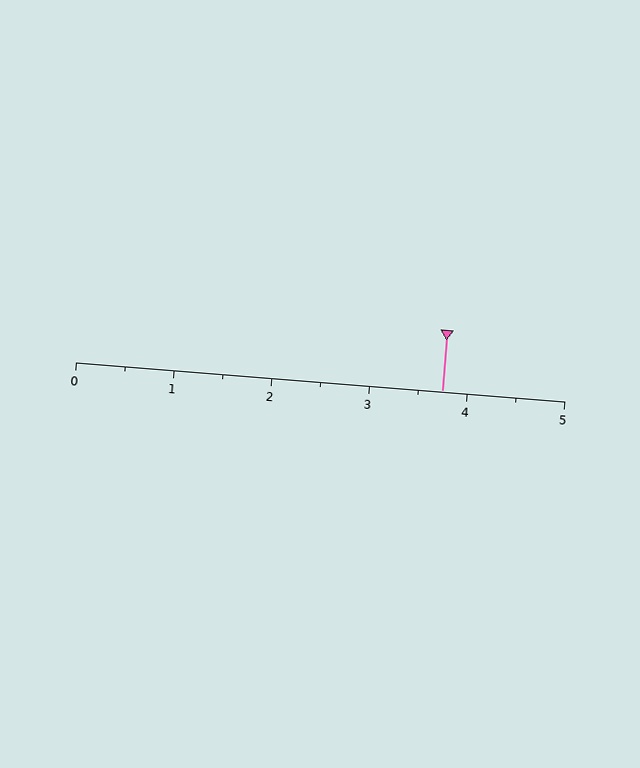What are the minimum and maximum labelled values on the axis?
The axis runs from 0 to 5.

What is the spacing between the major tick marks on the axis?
The major ticks are spaced 1 apart.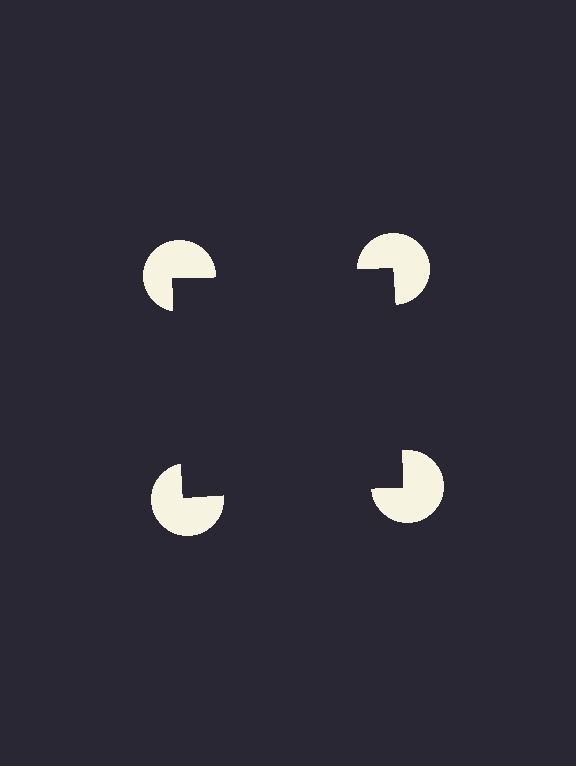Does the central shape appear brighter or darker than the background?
It typically appears slightly darker than the background, even though no actual brightness change is drawn.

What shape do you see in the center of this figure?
An illusory square — its edges are inferred from the aligned wedge cuts in the pac-man discs, not physically drawn.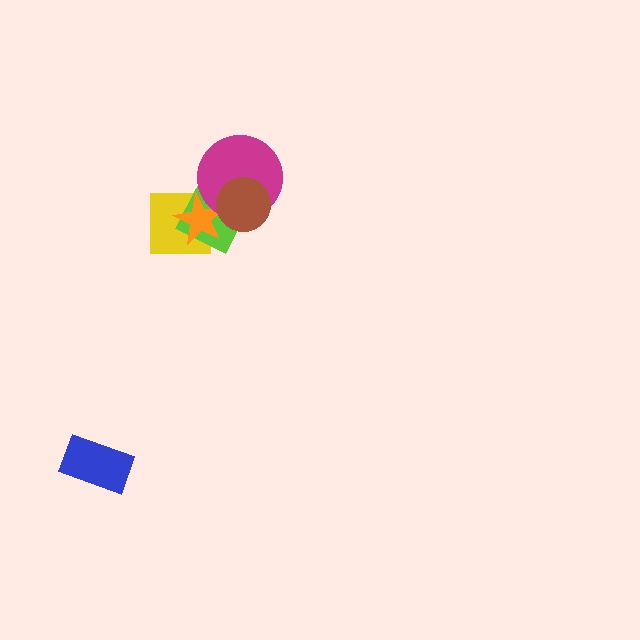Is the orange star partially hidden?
Yes, it is partially covered by another shape.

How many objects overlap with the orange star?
4 objects overlap with the orange star.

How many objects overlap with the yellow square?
2 objects overlap with the yellow square.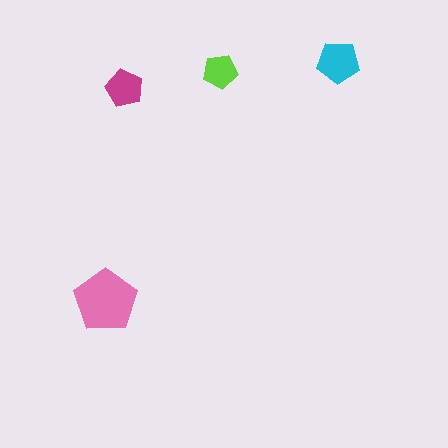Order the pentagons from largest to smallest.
the pink one, the cyan one, the magenta one, the lime one.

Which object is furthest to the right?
The cyan pentagon is rightmost.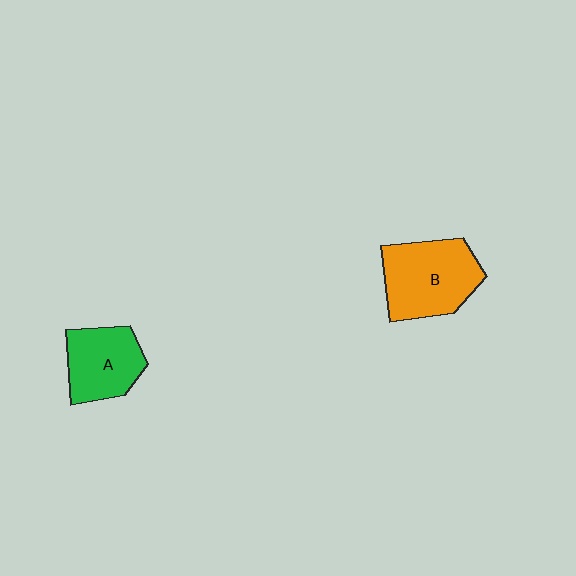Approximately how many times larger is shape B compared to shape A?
Approximately 1.3 times.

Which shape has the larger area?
Shape B (orange).